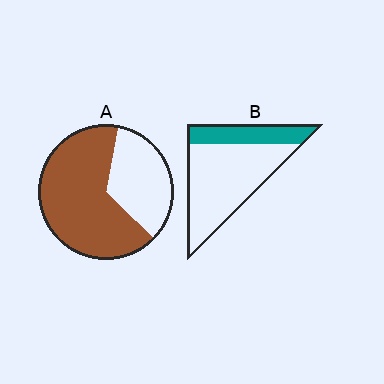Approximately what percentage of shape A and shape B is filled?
A is approximately 65% and B is approximately 25%.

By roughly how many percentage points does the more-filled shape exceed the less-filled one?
By roughly 40 percentage points (A over B).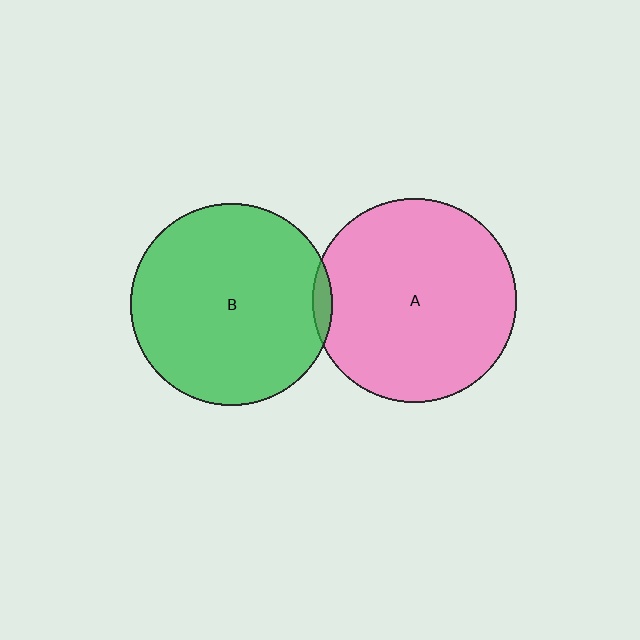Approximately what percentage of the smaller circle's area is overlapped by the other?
Approximately 5%.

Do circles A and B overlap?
Yes.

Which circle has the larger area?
Circle A (pink).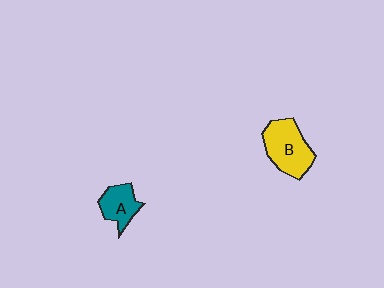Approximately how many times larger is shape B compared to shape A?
Approximately 1.6 times.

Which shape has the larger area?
Shape B (yellow).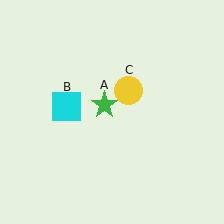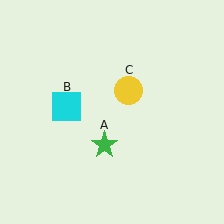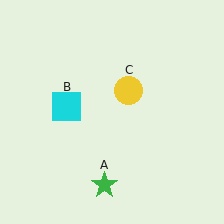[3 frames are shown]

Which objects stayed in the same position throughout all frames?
Cyan square (object B) and yellow circle (object C) remained stationary.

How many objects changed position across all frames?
1 object changed position: green star (object A).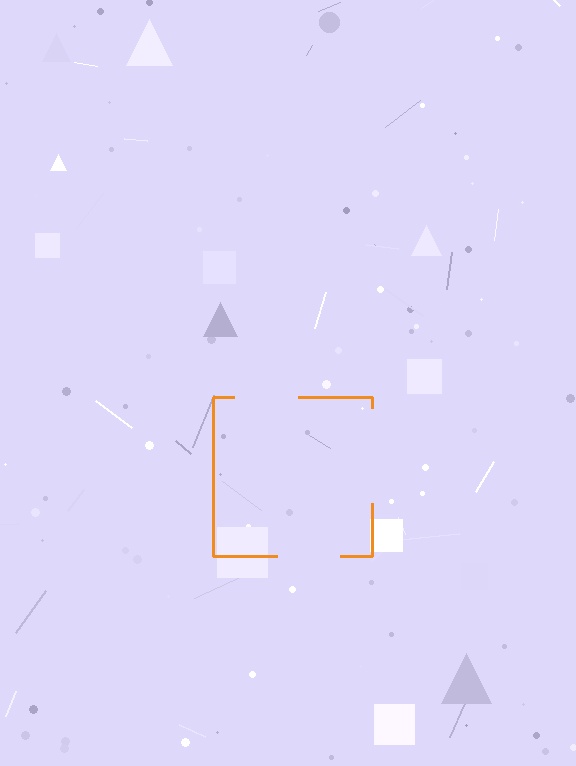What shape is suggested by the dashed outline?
The dashed outline suggests a square.